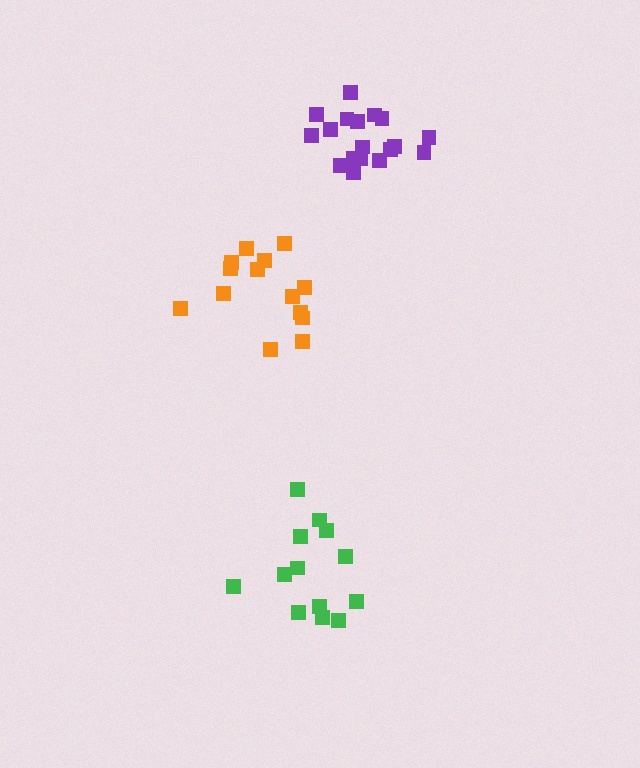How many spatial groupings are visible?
There are 3 spatial groupings.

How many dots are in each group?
Group 1: 18 dots, Group 2: 14 dots, Group 3: 13 dots (45 total).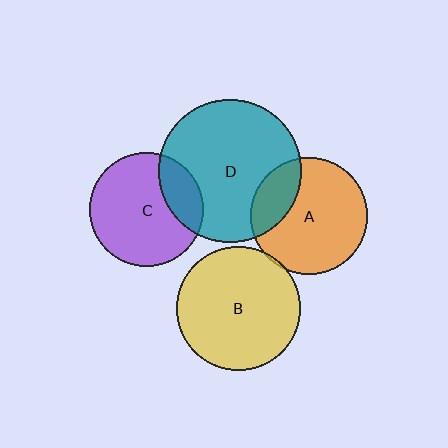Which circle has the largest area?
Circle D (teal).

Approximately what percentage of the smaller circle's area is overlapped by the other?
Approximately 25%.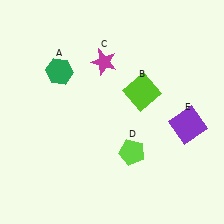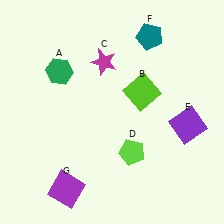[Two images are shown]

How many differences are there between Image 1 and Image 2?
There are 2 differences between the two images.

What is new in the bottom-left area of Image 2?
A purple square (G) was added in the bottom-left area of Image 2.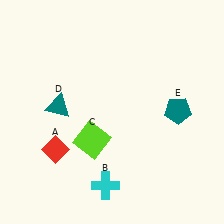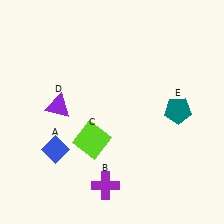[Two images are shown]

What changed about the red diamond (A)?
In Image 1, A is red. In Image 2, it changed to blue.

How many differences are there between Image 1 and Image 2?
There are 3 differences between the two images.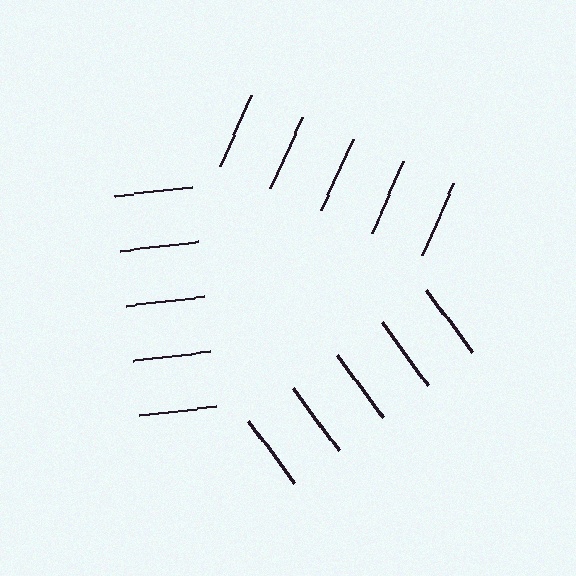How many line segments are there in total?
15 — 5 along each of the 3 edges.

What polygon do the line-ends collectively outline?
An illusory triangle — the line segments terminate on its edges but no continuous stroke is drawn.